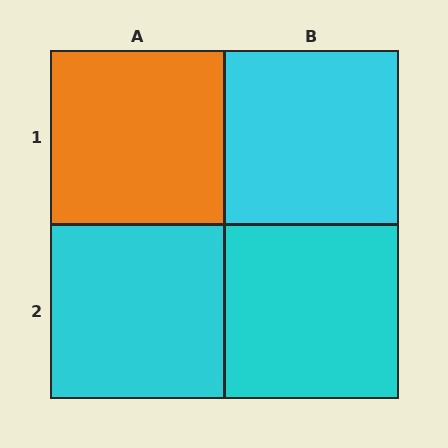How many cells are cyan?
3 cells are cyan.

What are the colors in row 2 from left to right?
Cyan, cyan.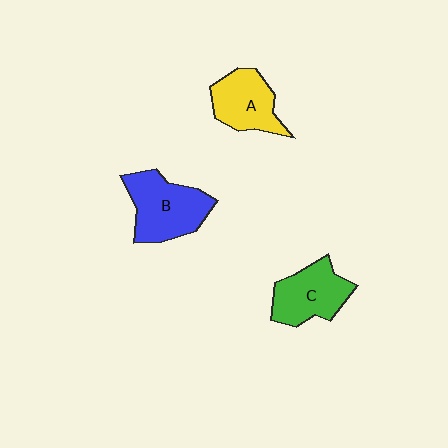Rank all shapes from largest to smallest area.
From largest to smallest: B (blue), C (green), A (yellow).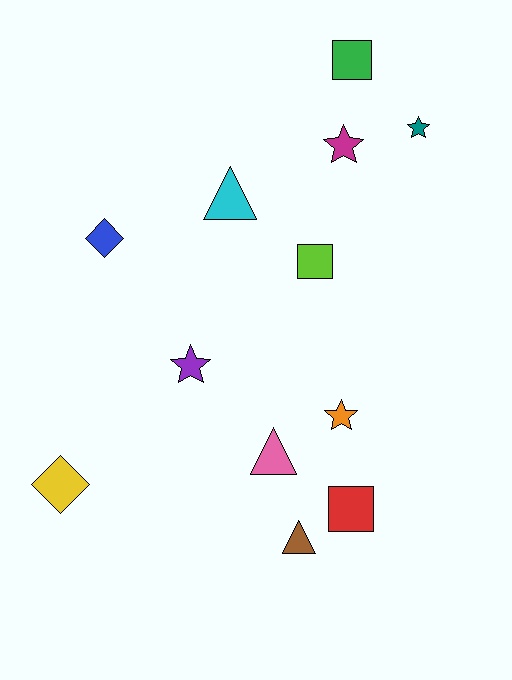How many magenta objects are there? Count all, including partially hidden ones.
There is 1 magenta object.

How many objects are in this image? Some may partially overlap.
There are 12 objects.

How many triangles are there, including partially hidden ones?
There are 3 triangles.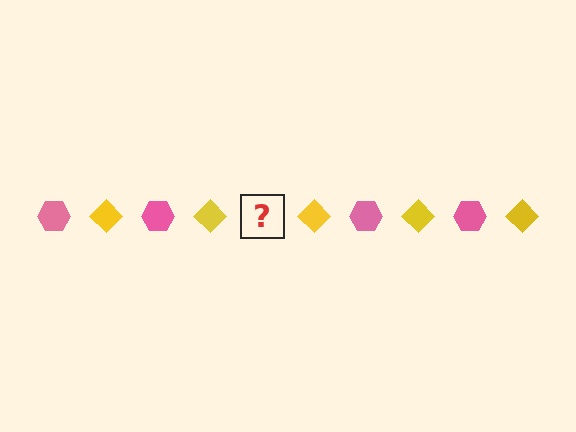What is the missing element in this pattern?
The missing element is a pink hexagon.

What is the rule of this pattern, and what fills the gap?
The rule is that the pattern alternates between pink hexagon and yellow diamond. The gap should be filled with a pink hexagon.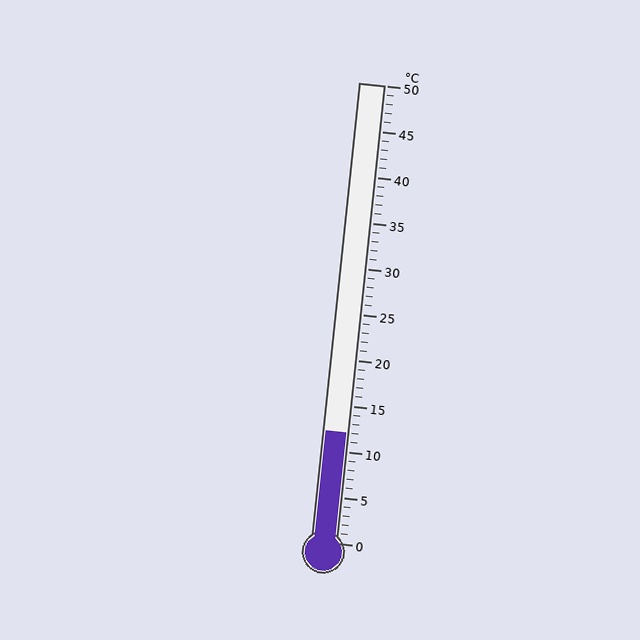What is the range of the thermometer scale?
The thermometer scale ranges from 0°C to 50°C.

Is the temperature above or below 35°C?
The temperature is below 35°C.